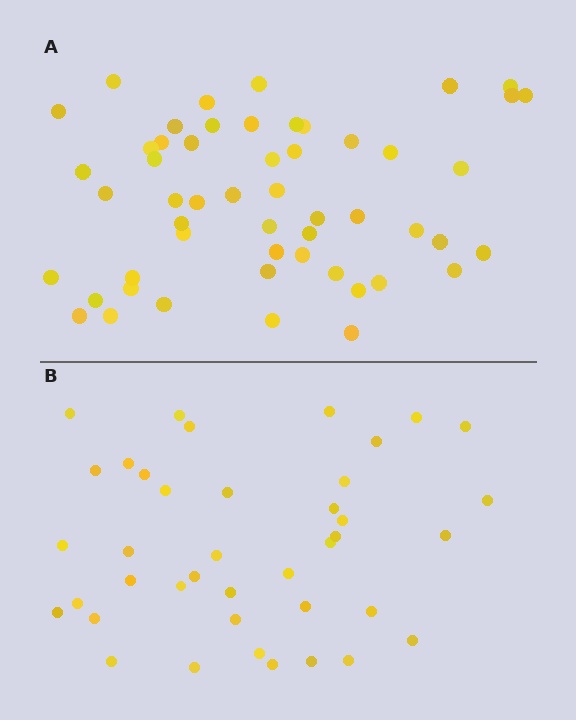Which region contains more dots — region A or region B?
Region A (the top region) has more dots.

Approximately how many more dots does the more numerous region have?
Region A has approximately 15 more dots than region B.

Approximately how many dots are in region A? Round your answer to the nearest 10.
About 50 dots. (The exact count is 53, which rounds to 50.)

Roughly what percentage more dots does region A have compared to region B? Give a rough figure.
About 30% more.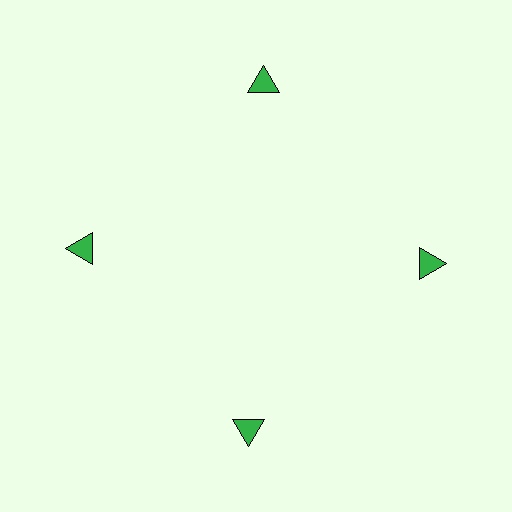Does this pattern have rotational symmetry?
Yes, this pattern has 4-fold rotational symmetry. It looks the same after rotating 90 degrees around the center.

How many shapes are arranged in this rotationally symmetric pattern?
There are 4 shapes, arranged in 4 groups of 1.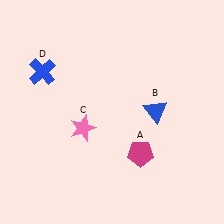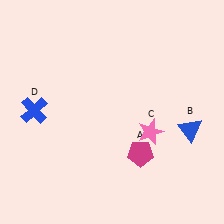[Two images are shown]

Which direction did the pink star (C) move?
The pink star (C) moved right.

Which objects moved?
The objects that moved are: the blue triangle (B), the pink star (C), the blue cross (D).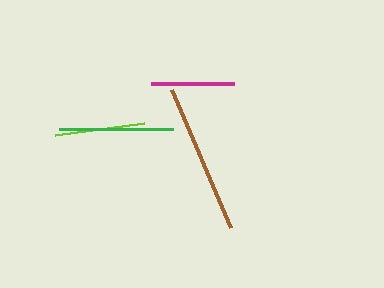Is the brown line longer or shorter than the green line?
The brown line is longer than the green line.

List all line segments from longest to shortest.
From longest to shortest: brown, green, lime, magenta.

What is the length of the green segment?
The green segment is approximately 114 pixels long.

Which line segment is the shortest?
The magenta line is the shortest at approximately 82 pixels.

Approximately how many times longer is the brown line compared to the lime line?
The brown line is approximately 1.7 times the length of the lime line.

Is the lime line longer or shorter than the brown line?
The brown line is longer than the lime line.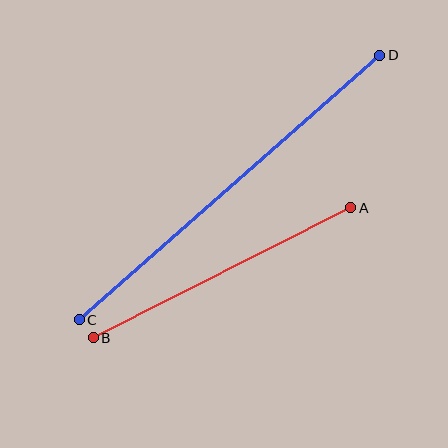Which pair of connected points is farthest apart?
Points C and D are farthest apart.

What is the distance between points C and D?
The distance is approximately 401 pixels.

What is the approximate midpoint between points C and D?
The midpoint is at approximately (229, 188) pixels.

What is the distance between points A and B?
The distance is approximately 288 pixels.